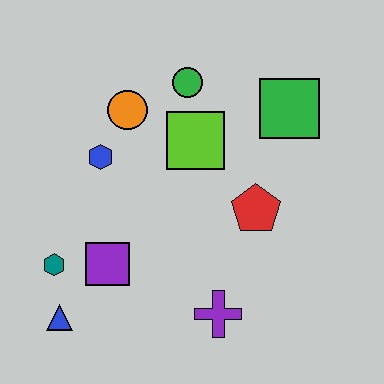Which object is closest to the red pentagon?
The lime square is closest to the red pentagon.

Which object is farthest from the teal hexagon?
The green square is farthest from the teal hexagon.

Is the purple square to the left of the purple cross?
Yes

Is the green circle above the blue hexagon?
Yes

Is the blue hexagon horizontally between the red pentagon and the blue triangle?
Yes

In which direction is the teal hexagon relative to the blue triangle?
The teal hexagon is above the blue triangle.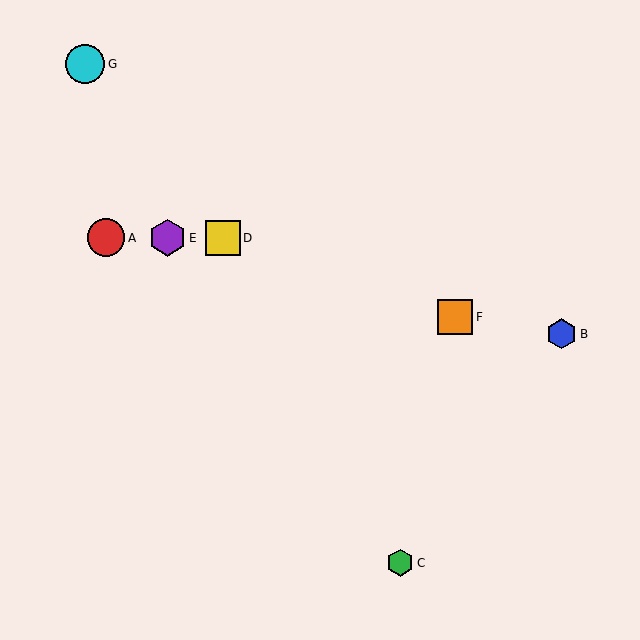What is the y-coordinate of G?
Object G is at y≈64.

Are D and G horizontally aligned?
No, D is at y≈238 and G is at y≈64.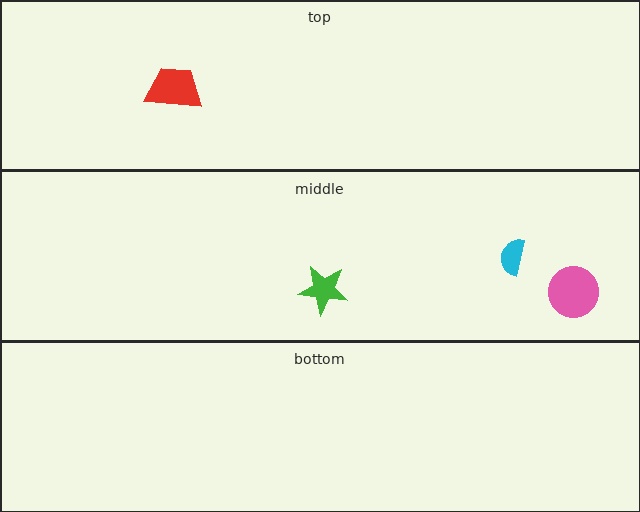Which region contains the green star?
The middle region.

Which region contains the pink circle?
The middle region.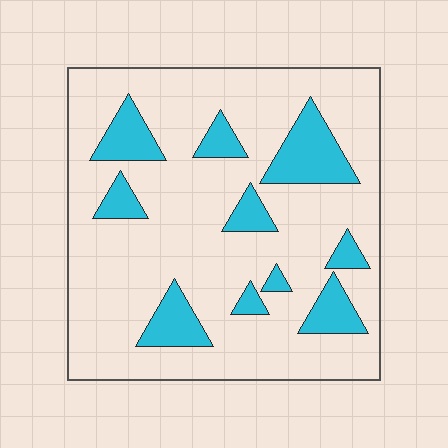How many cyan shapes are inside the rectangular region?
10.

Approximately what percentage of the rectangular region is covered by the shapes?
Approximately 20%.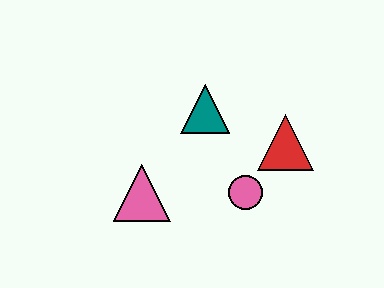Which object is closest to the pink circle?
The red triangle is closest to the pink circle.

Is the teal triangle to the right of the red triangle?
No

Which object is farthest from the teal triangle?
The pink triangle is farthest from the teal triangle.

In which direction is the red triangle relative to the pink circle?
The red triangle is above the pink circle.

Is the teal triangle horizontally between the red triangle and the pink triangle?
Yes